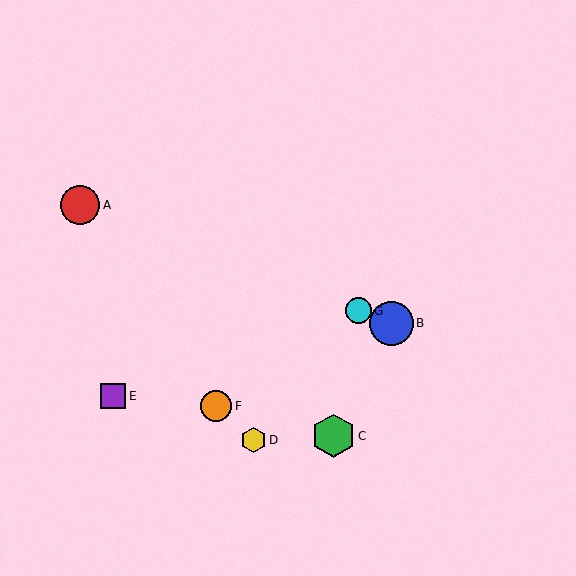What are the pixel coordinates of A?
Object A is at (80, 205).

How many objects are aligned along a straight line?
3 objects (A, B, G) are aligned along a straight line.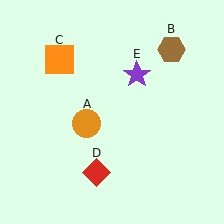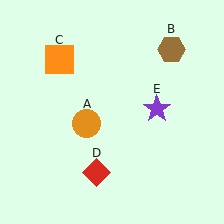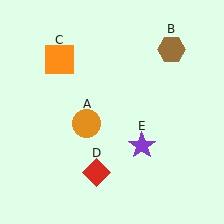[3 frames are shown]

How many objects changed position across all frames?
1 object changed position: purple star (object E).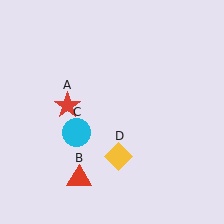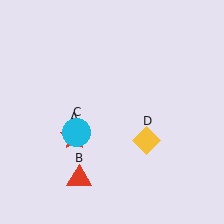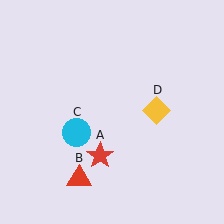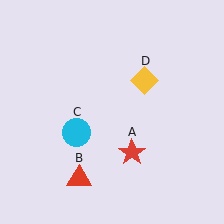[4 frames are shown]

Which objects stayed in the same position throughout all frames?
Red triangle (object B) and cyan circle (object C) remained stationary.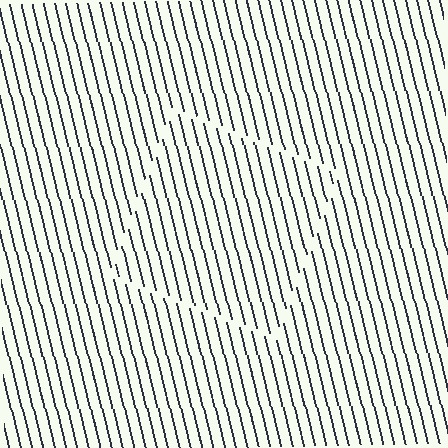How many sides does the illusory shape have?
4 sides — the line-ends trace a square.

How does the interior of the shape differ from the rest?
The interior of the shape contains the same grating, shifted by half a period — the contour is defined by the phase discontinuity where line-ends from the inner and outer gratings abut.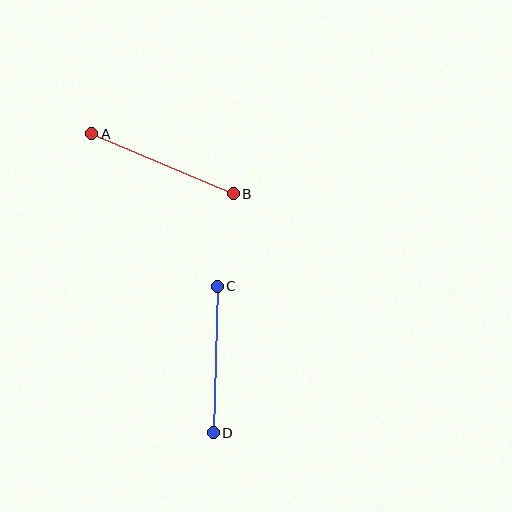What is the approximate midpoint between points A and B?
The midpoint is at approximately (163, 164) pixels.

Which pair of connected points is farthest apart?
Points A and B are farthest apart.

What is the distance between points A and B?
The distance is approximately 154 pixels.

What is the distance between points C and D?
The distance is approximately 147 pixels.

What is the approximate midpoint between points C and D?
The midpoint is at approximately (215, 360) pixels.